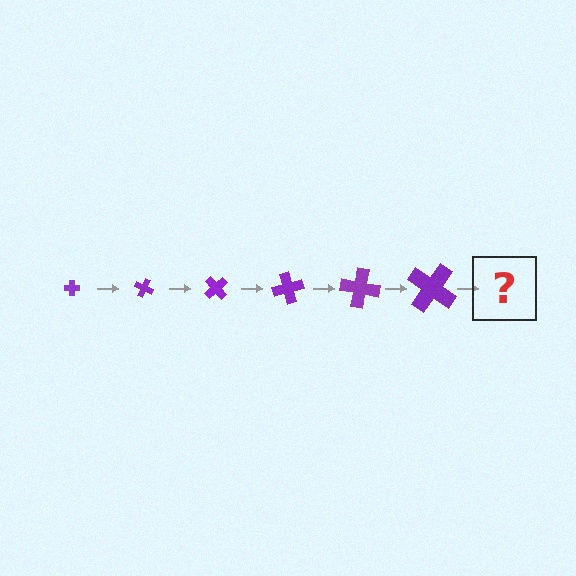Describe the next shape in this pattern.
It should be a cross, larger than the previous one and rotated 150 degrees from the start.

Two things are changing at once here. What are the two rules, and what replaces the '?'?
The two rules are that the cross grows larger each step and it rotates 25 degrees each step. The '?' should be a cross, larger than the previous one and rotated 150 degrees from the start.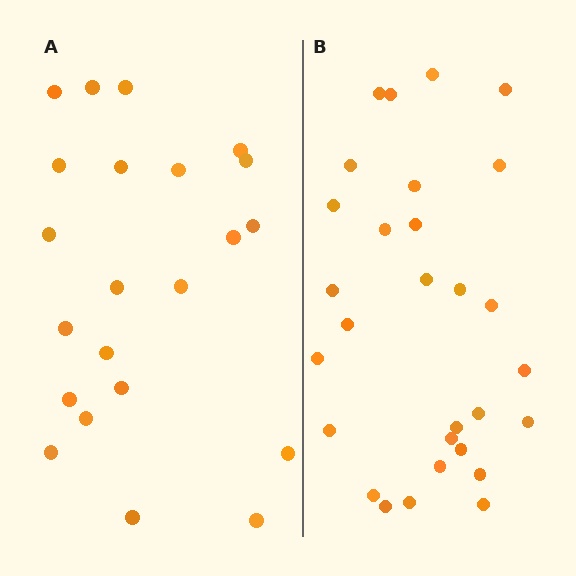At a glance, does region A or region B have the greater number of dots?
Region B (the right region) has more dots.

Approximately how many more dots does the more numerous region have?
Region B has roughly 8 or so more dots than region A.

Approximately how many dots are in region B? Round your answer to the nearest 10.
About 30 dots. (The exact count is 29, which rounds to 30.)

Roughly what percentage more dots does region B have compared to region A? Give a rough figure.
About 30% more.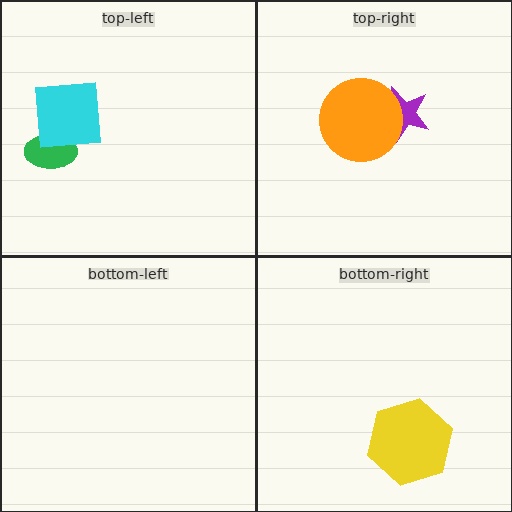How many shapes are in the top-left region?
2.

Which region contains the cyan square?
The top-left region.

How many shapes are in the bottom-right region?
1.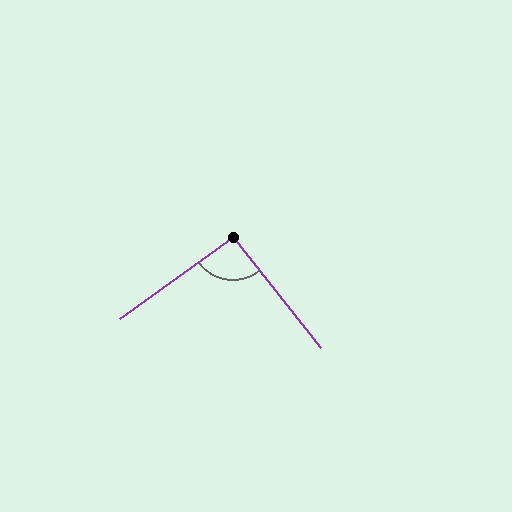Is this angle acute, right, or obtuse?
It is approximately a right angle.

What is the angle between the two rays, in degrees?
Approximately 93 degrees.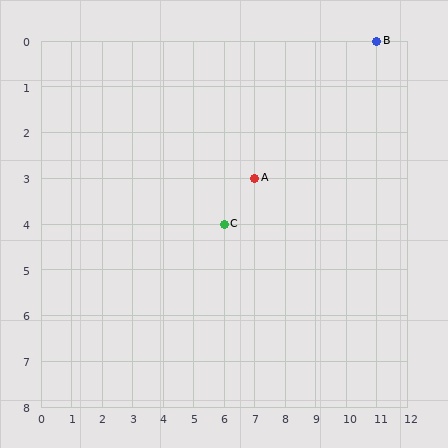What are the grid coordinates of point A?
Point A is at grid coordinates (7, 3).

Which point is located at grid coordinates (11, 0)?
Point B is at (11, 0).